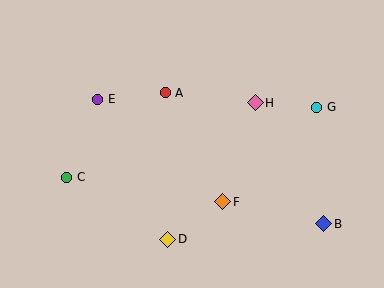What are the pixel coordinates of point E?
Point E is at (98, 99).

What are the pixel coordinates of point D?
Point D is at (168, 239).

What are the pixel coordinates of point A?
Point A is at (165, 93).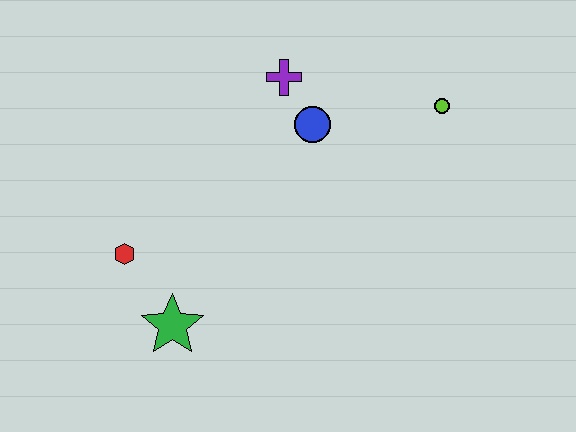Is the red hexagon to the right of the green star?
No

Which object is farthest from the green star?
The lime circle is farthest from the green star.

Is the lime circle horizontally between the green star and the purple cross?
No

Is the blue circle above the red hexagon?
Yes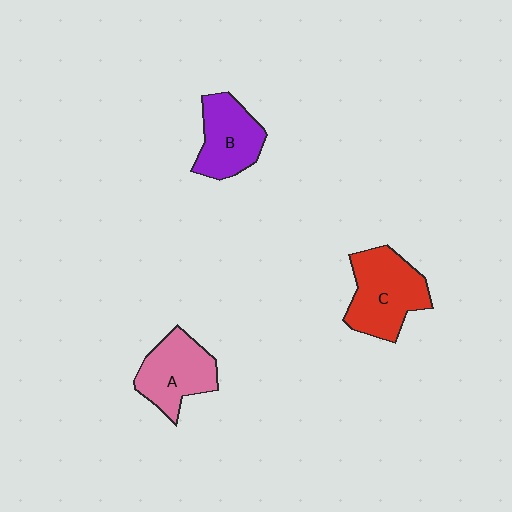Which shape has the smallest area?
Shape B (purple).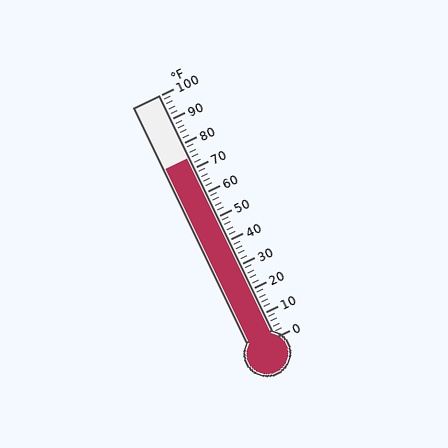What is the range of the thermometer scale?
The thermometer scale ranges from 0°F to 100°F.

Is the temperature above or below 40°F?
The temperature is above 40°F.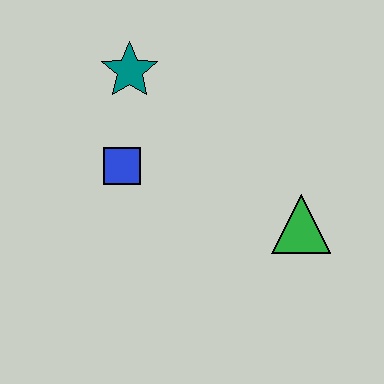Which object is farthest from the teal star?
The green triangle is farthest from the teal star.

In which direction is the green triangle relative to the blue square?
The green triangle is to the right of the blue square.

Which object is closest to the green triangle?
The blue square is closest to the green triangle.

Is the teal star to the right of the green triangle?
No